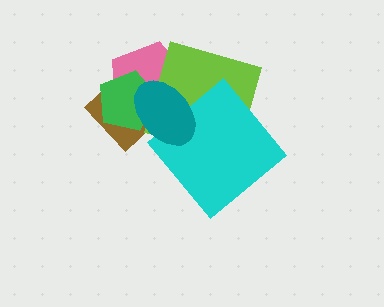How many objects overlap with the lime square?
3 objects overlap with the lime square.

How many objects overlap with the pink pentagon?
4 objects overlap with the pink pentagon.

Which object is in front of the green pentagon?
The teal ellipse is in front of the green pentagon.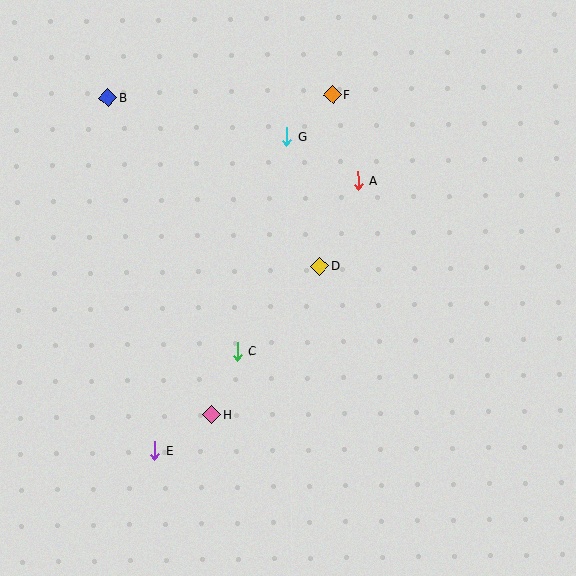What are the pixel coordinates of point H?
Point H is at (212, 415).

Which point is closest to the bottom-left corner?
Point E is closest to the bottom-left corner.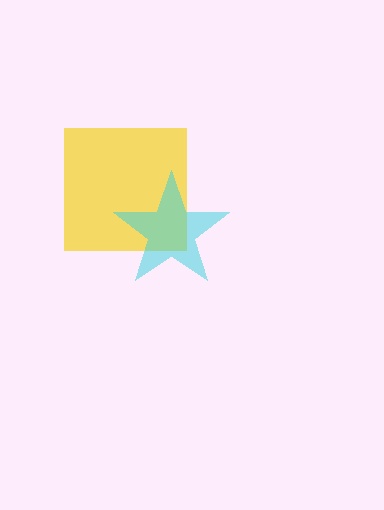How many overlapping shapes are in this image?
There are 2 overlapping shapes in the image.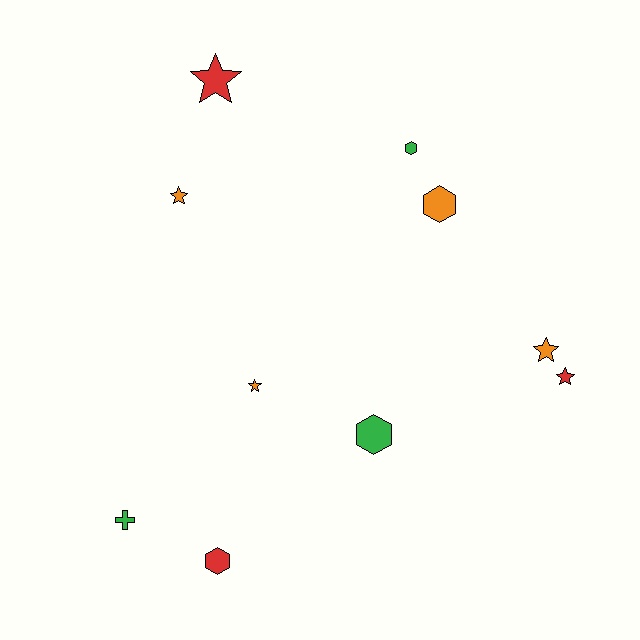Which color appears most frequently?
Orange, with 4 objects.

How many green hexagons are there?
There are 2 green hexagons.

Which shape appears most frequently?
Star, with 5 objects.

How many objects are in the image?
There are 10 objects.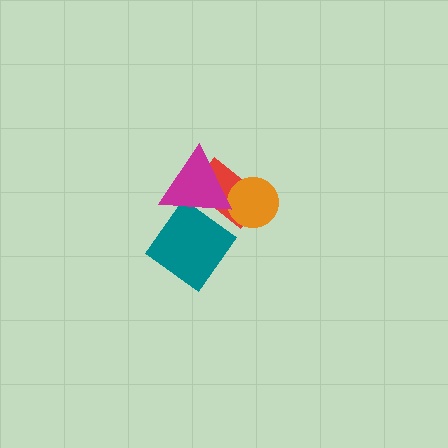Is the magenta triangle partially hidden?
No, no other shape covers it.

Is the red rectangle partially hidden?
Yes, it is partially covered by another shape.